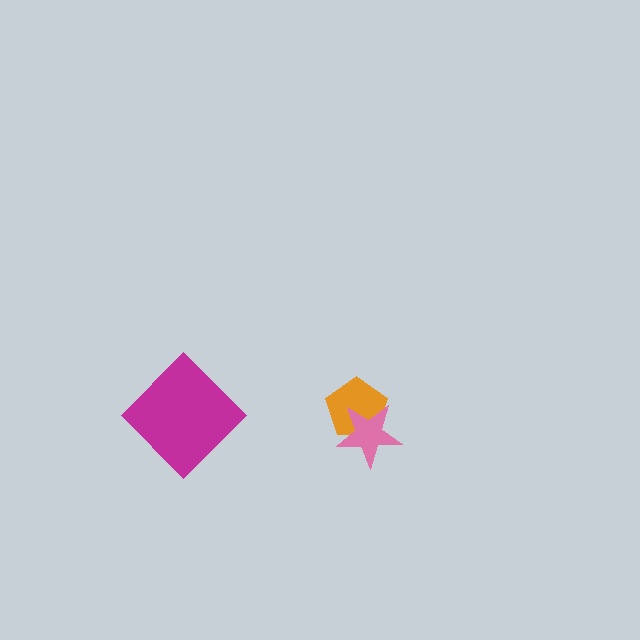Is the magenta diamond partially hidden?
No, no other shape covers it.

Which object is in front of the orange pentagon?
The pink star is in front of the orange pentagon.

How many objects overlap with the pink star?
1 object overlaps with the pink star.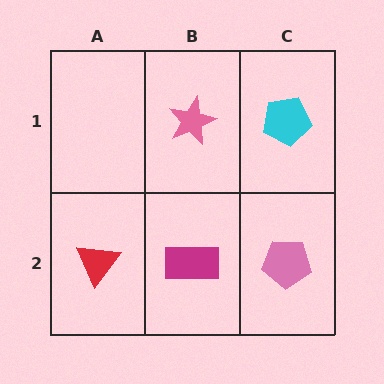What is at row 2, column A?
A red triangle.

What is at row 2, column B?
A magenta rectangle.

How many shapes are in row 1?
2 shapes.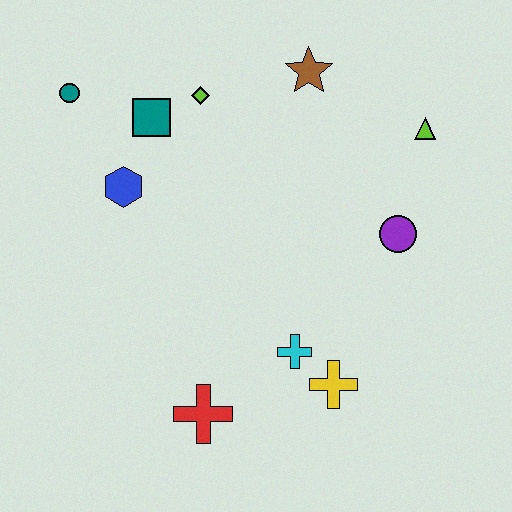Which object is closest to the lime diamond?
The teal square is closest to the lime diamond.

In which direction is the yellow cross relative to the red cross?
The yellow cross is to the right of the red cross.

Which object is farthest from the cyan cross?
The teal circle is farthest from the cyan cross.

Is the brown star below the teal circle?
No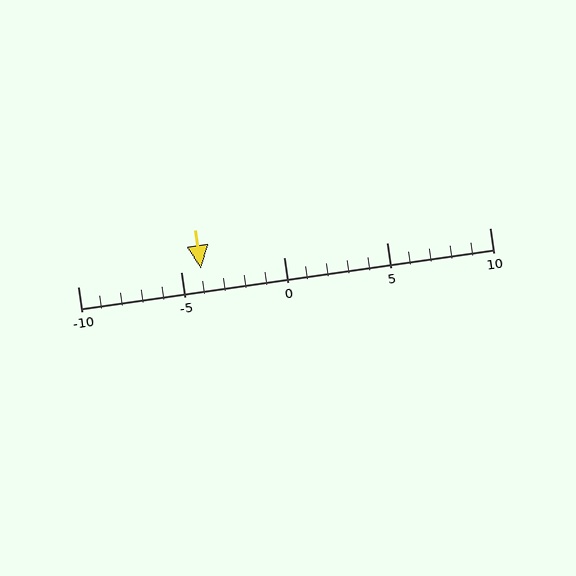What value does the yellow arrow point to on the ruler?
The yellow arrow points to approximately -4.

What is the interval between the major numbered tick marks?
The major tick marks are spaced 5 units apart.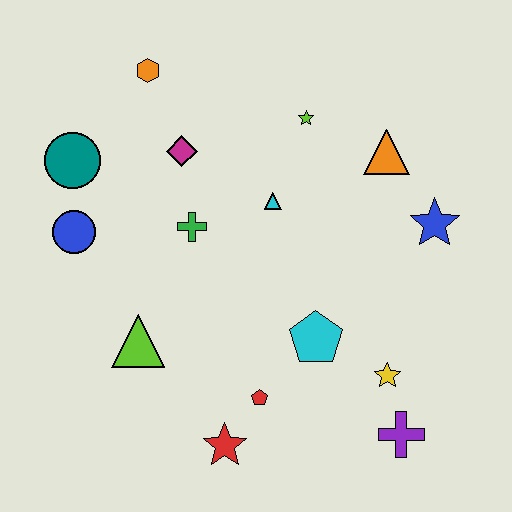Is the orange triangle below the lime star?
Yes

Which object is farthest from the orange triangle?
The red star is farthest from the orange triangle.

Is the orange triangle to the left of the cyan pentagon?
No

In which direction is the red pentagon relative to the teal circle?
The red pentagon is below the teal circle.